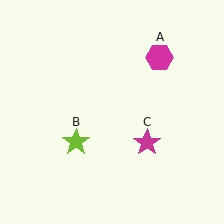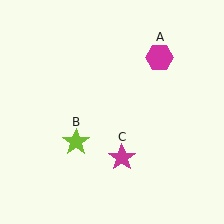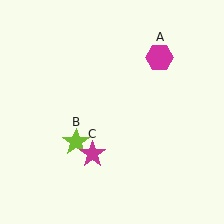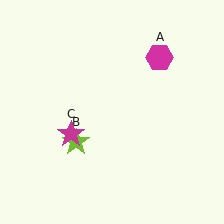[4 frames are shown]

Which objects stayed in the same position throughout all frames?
Magenta hexagon (object A) and lime star (object B) remained stationary.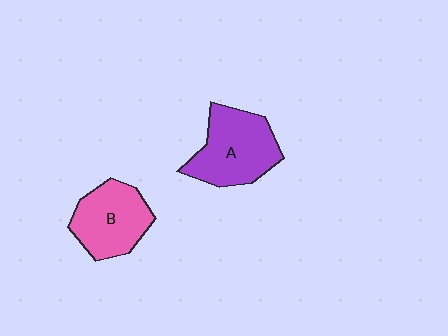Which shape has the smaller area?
Shape B (pink).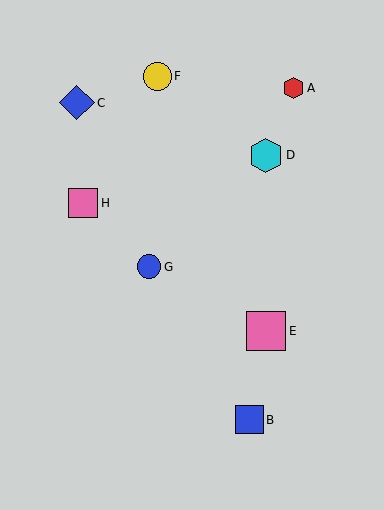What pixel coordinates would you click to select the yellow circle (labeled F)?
Click at (157, 76) to select the yellow circle F.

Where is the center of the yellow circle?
The center of the yellow circle is at (157, 76).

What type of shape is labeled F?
Shape F is a yellow circle.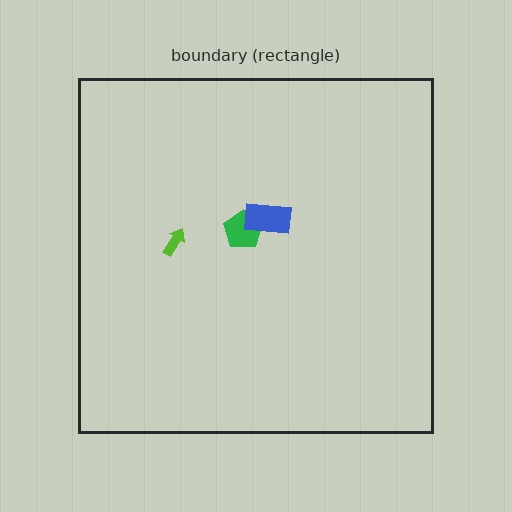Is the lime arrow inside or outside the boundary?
Inside.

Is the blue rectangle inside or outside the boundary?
Inside.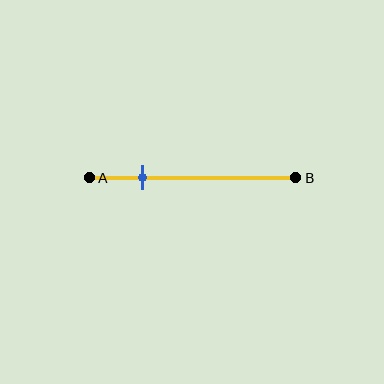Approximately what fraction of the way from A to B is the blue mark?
The blue mark is approximately 25% of the way from A to B.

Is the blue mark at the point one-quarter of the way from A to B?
Yes, the mark is approximately at the one-quarter point.